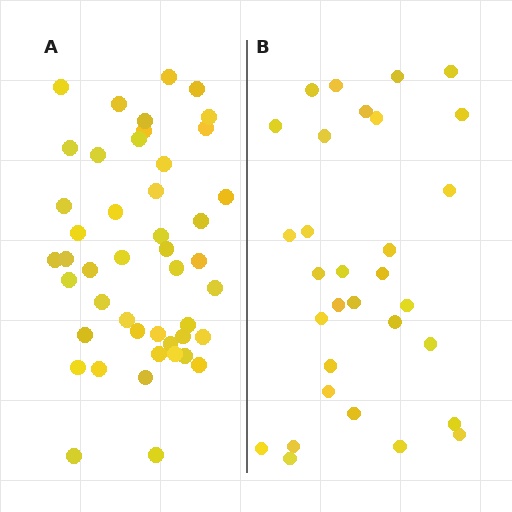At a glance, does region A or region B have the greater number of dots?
Region A (the left region) has more dots.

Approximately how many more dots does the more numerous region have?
Region A has approximately 15 more dots than region B.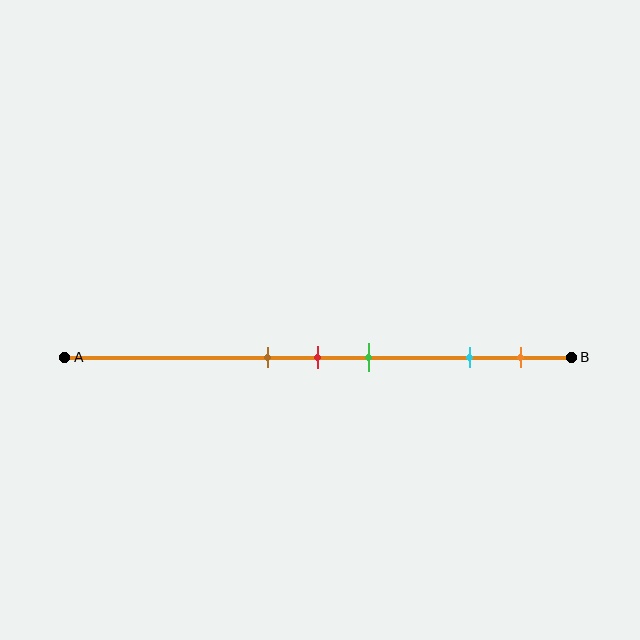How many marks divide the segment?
There are 5 marks dividing the segment.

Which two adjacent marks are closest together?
The brown and red marks are the closest adjacent pair.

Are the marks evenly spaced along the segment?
No, the marks are not evenly spaced.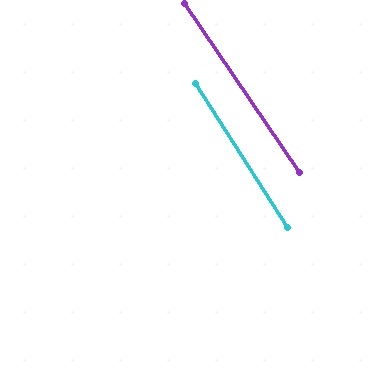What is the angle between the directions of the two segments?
Approximately 2 degrees.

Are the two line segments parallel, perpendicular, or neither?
Parallel — their directions differ by only 1.6°.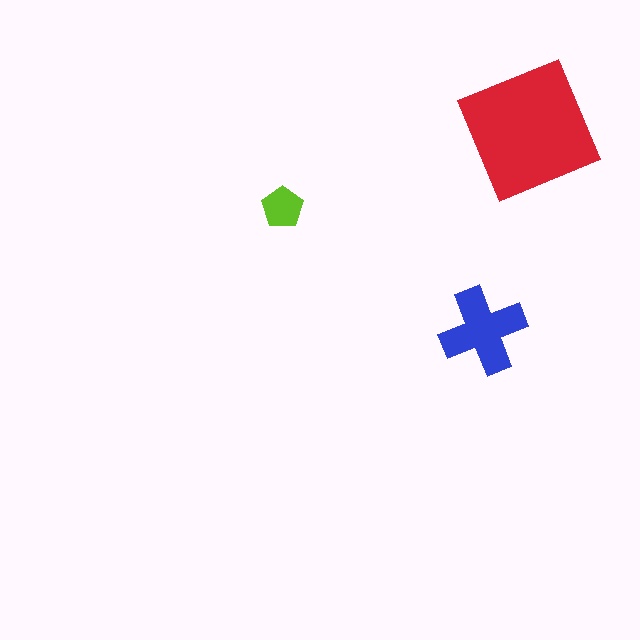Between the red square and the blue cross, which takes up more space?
The red square.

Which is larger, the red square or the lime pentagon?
The red square.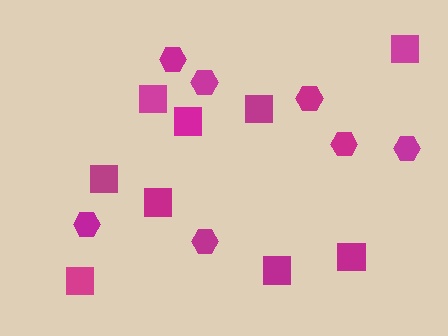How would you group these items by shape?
There are 2 groups: one group of squares (9) and one group of hexagons (7).